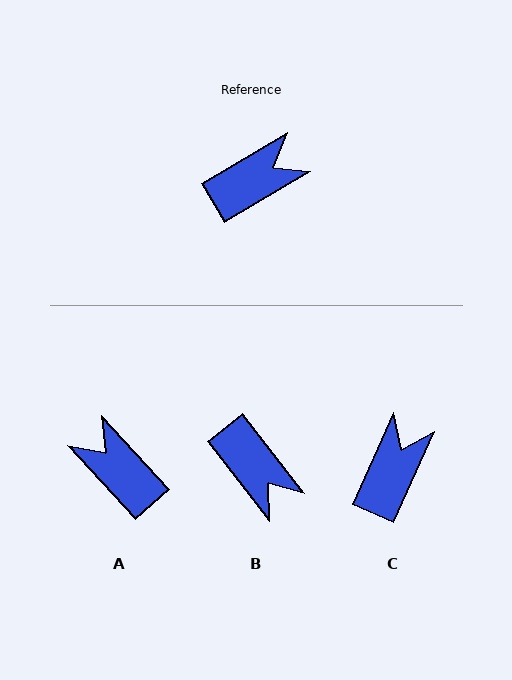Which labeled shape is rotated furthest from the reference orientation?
A, about 102 degrees away.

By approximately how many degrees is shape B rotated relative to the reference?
Approximately 83 degrees clockwise.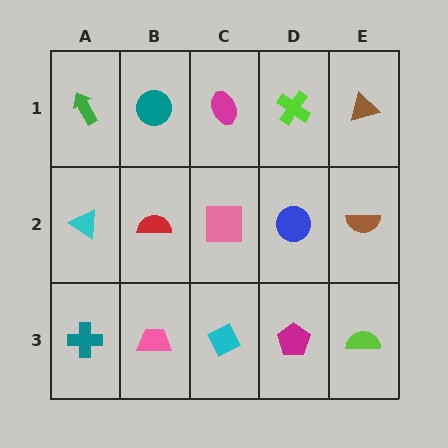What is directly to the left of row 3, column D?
A cyan diamond.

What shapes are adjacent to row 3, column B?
A red semicircle (row 2, column B), a teal cross (row 3, column A), a cyan diamond (row 3, column C).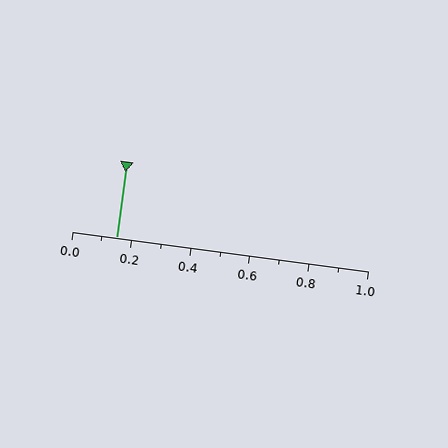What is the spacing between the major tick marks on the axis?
The major ticks are spaced 0.2 apart.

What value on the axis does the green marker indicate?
The marker indicates approximately 0.15.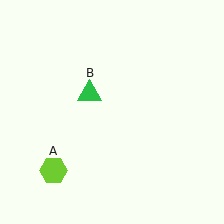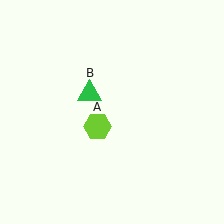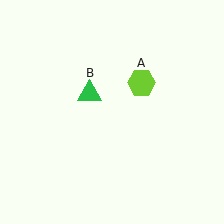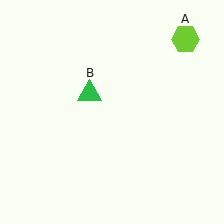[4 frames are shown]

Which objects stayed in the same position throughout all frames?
Green triangle (object B) remained stationary.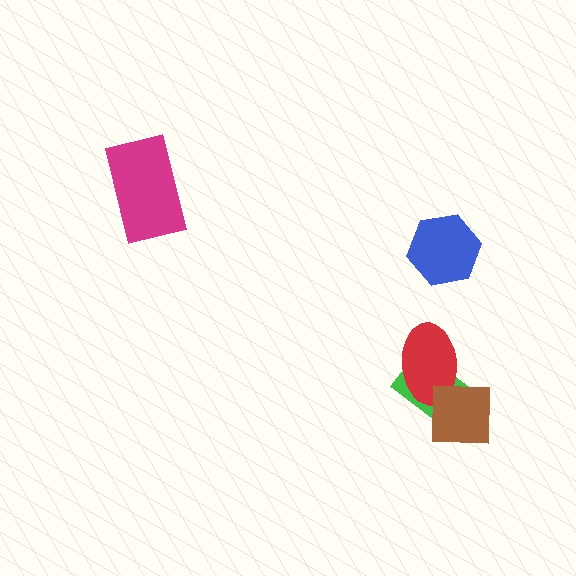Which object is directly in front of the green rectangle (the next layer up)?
The red ellipse is directly in front of the green rectangle.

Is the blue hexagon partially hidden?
No, no other shape covers it.